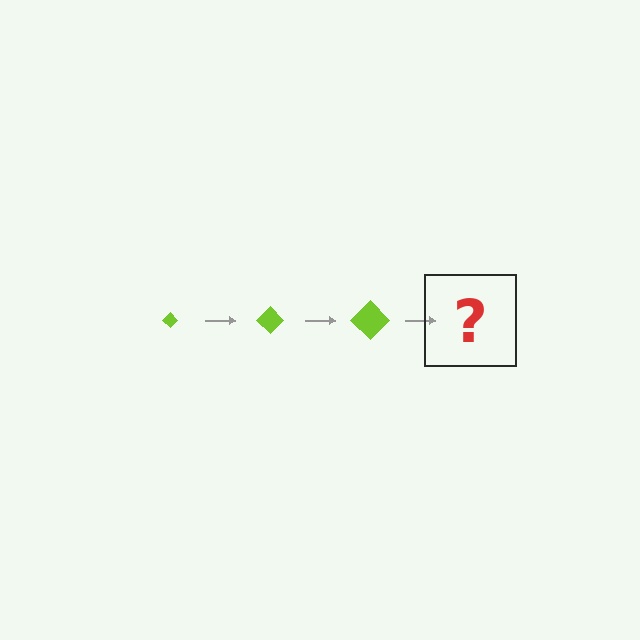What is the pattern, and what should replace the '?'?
The pattern is that the diamond gets progressively larger each step. The '?' should be a lime diamond, larger than the previous one.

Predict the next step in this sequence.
The next step is a lime diamond, larger than the previous one.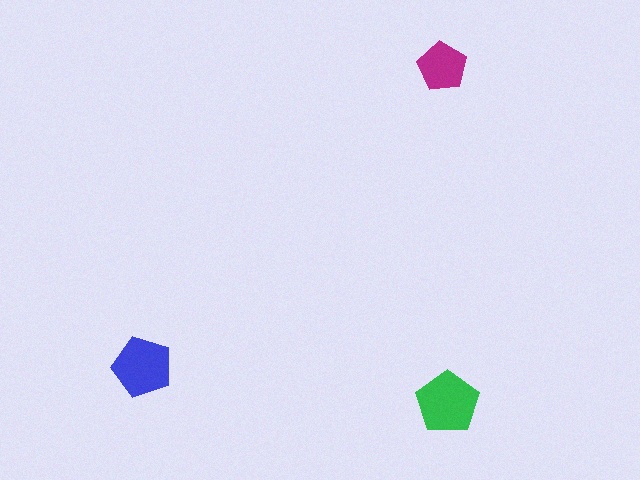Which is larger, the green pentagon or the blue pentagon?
The green one.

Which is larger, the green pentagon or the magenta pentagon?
The green one.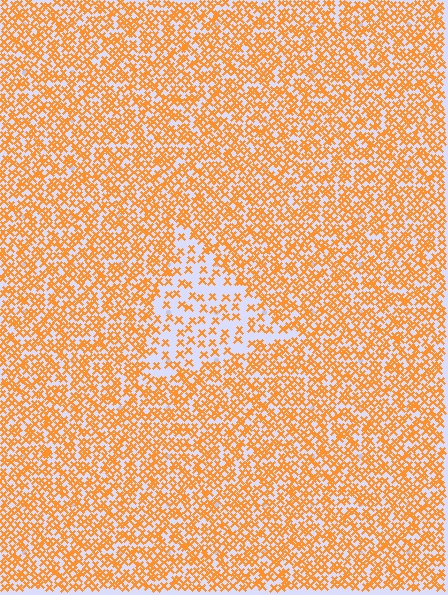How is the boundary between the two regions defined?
The boundary is defined by a change in element density (approximately 2.3x ratio). All elements are the same color, size, and shape.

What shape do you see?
I see a triangle.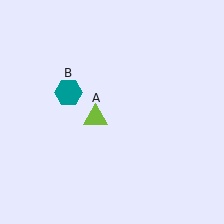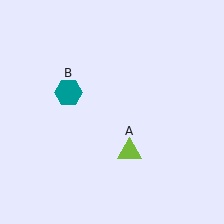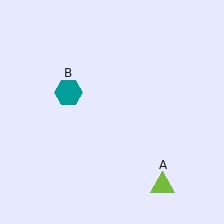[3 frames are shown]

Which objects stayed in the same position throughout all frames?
Teal hexagon (object B) remained stationary.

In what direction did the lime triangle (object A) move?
The lime triangle (object A) moved down and to the right.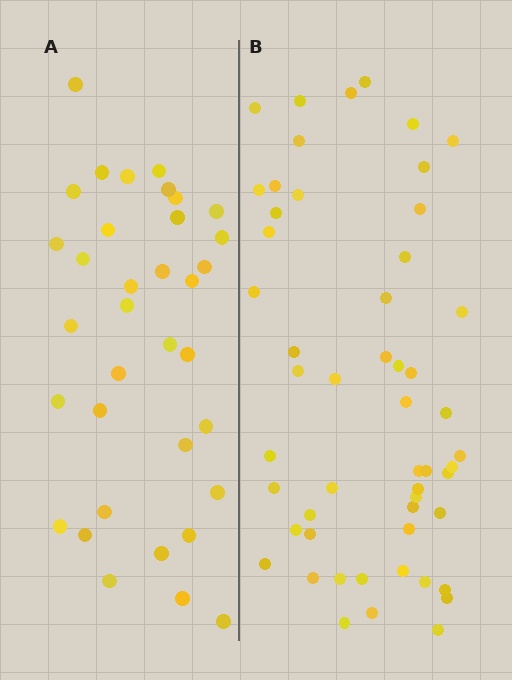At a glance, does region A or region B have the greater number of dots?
Region B (the right region) has more dots.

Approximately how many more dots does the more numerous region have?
Region B has approximately 20 more dots than region A.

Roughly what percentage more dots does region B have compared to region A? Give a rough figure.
About 50% more.